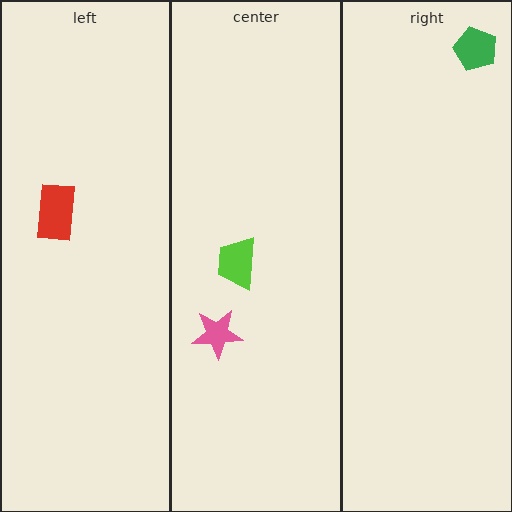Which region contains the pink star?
The center region.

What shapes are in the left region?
The red rectangle.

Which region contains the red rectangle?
The left region.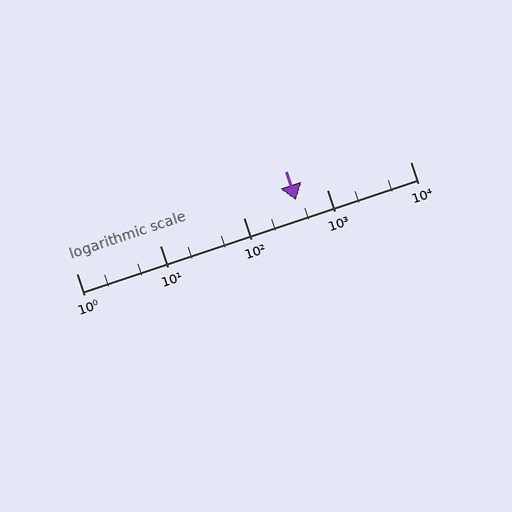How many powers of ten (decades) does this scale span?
The scale spans 4 decades, from 1 to 10000.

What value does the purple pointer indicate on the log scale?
The pointer indicates approximately 430.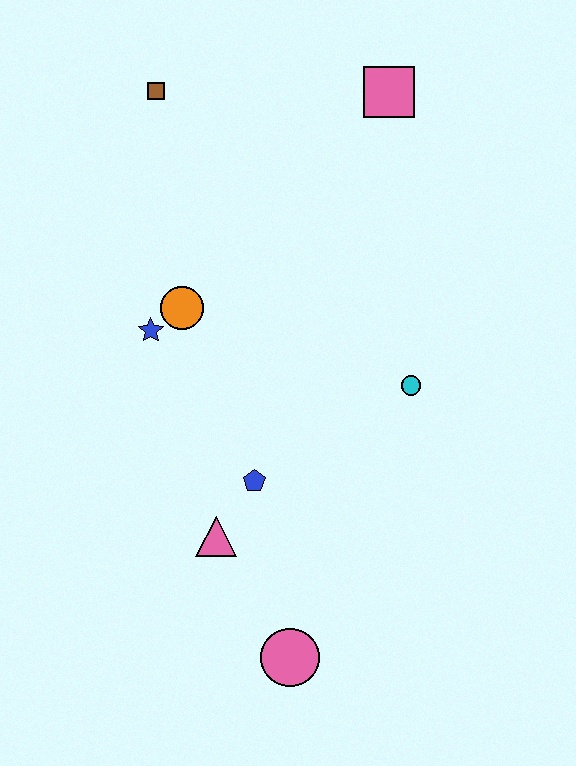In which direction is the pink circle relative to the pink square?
The pink circle is below the pink square.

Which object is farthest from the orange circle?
The pink circle is farthest from the orange circle.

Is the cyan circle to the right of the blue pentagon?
Yes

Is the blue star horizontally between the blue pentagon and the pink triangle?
No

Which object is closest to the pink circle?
The pink triangle is closest to the pink circle.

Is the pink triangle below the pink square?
Yes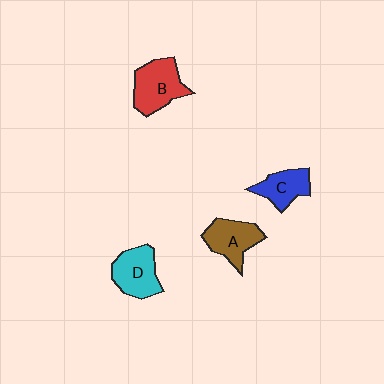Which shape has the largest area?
Shape B (red).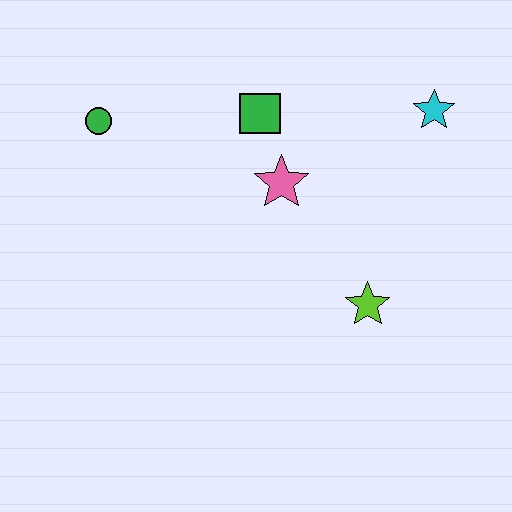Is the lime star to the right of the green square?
Yes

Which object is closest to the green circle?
The green square is closest to the green circle.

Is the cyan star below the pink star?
No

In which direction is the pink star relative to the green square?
The pink star is below the green square.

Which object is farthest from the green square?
The lime star is farthest from the green square.